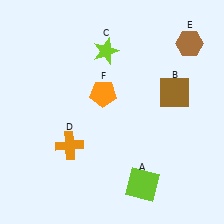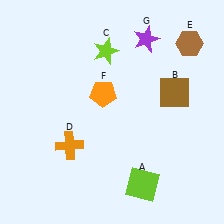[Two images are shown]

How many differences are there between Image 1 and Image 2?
There is 1 difference between the two images.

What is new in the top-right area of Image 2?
A purple star (G) was added in the top-right area of Image 2.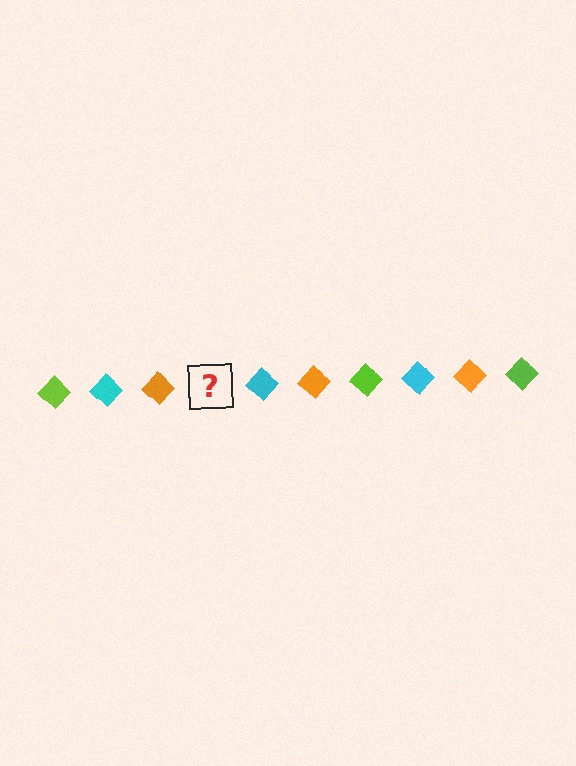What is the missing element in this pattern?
The missing element is a lime diamond.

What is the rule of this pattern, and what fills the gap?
The rule is that the pattern cycles through lime, cyan, orange diamonds. The gap should be filled with a lime diamond.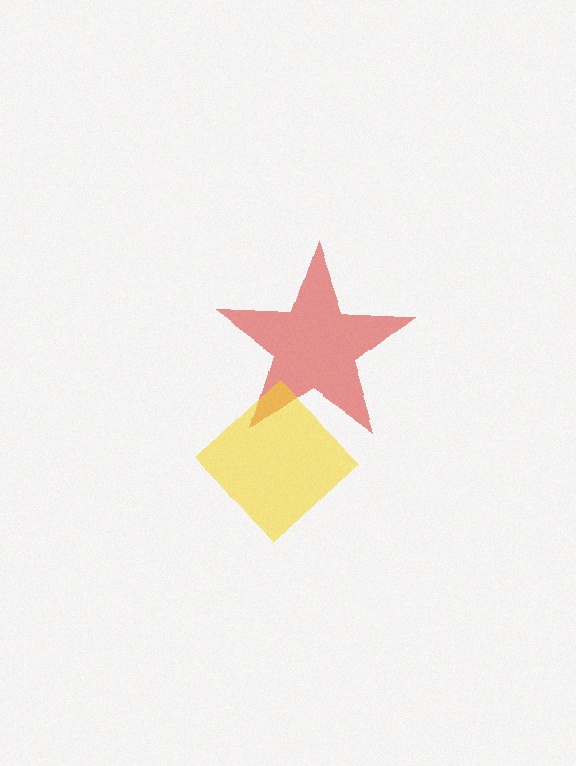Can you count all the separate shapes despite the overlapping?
Yes, there are 2 separate shapes.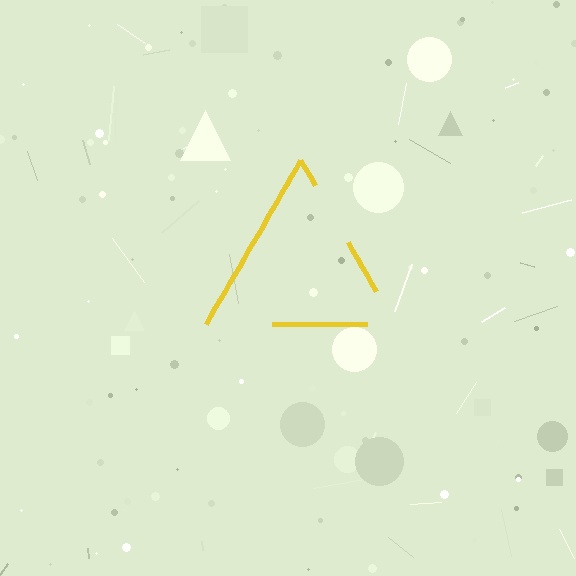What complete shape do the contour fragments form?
The contour fragments form a triangle.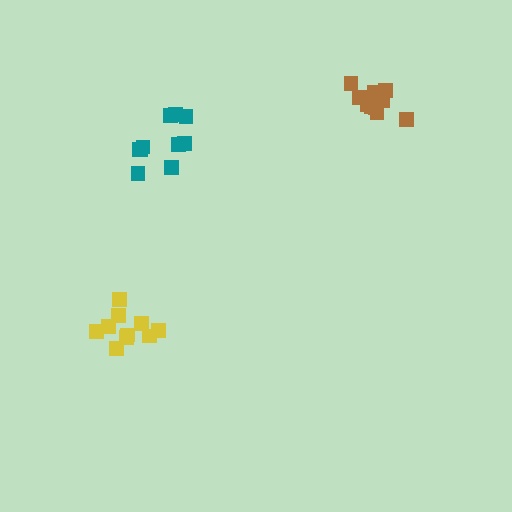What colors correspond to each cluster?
The clusters are colored: brown, teal, yellow.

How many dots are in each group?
Group 1: 12 dots, Group 2: 10 dots, Group 3: 10 dots (32 total).